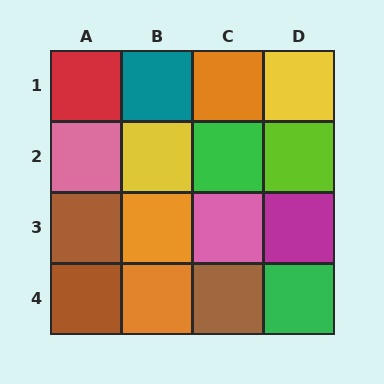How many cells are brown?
3 cells are brown.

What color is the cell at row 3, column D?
Magenta.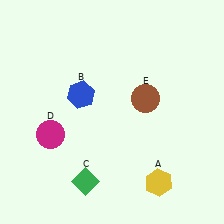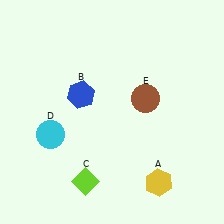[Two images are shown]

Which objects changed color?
C changed from green to lime. D changed from magenta to cyan.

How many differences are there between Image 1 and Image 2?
There are 2 differences between the two images.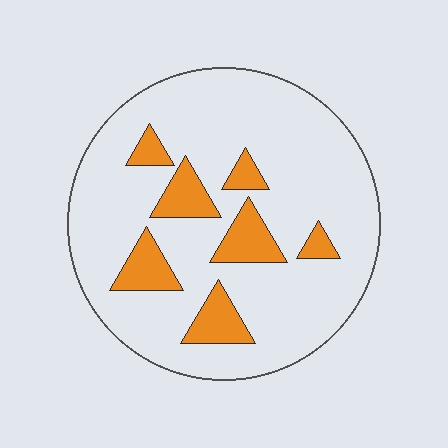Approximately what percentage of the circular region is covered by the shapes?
Approximately 15%.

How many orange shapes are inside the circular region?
7.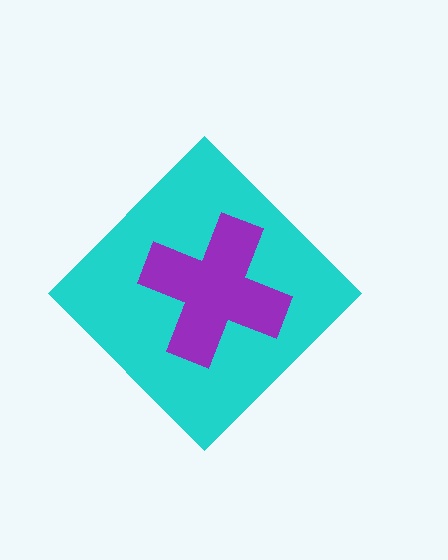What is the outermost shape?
The cyan diamond.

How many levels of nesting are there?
2.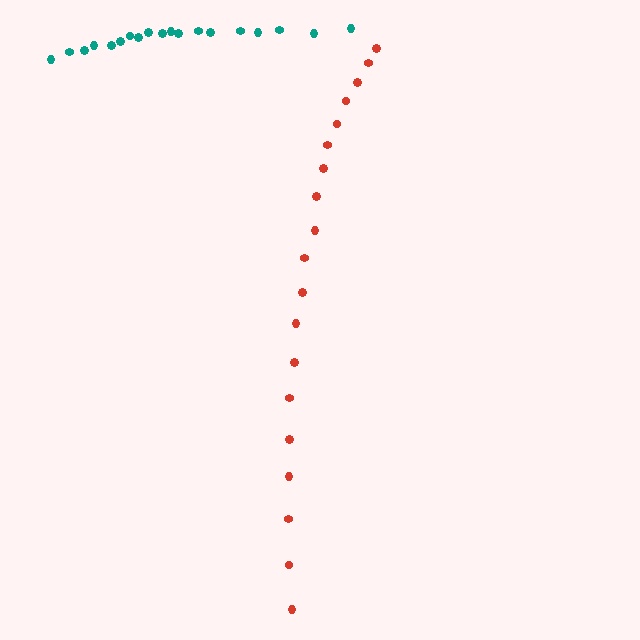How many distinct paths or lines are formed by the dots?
There are 2 distinct paths.